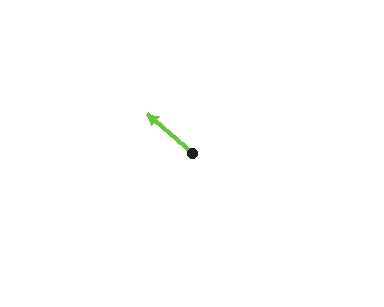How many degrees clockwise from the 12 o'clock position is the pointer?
Approximately 312 degrees.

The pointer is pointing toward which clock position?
Roughly 10 o'clock.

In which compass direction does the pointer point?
Northwest.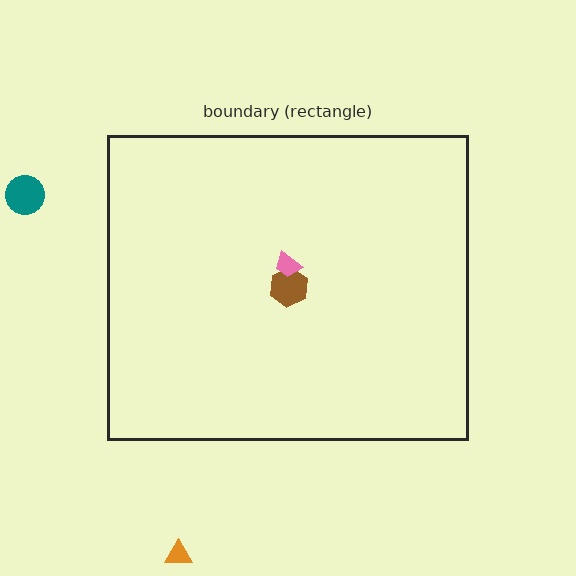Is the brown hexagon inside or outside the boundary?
Inside.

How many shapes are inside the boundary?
2 inside, 2 outside.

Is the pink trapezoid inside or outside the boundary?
Inside.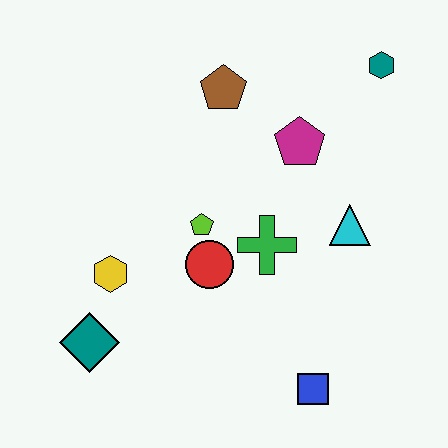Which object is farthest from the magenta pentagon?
The teal diamond is farthest from the magenta pentagon.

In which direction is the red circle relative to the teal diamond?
The red circle is to the right of the teal diamond.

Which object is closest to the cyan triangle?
The green cross is closest to the cyan triangle.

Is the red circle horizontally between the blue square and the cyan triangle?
No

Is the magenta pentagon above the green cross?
Yes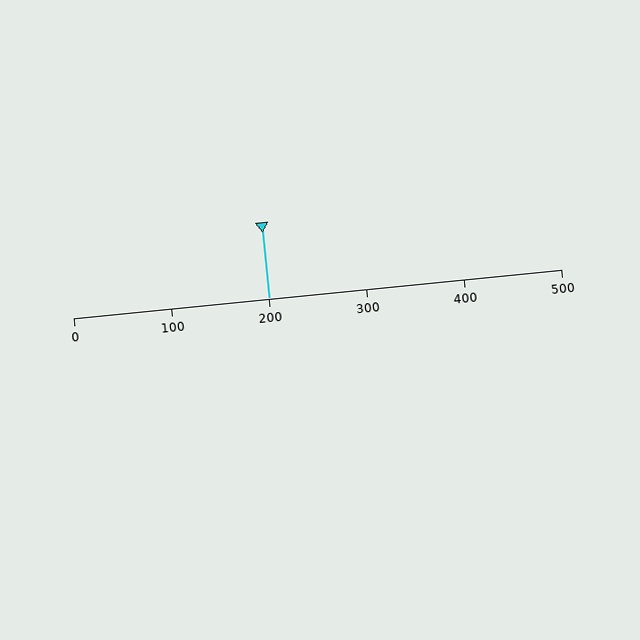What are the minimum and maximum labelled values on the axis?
The axis runs from 0 to 500.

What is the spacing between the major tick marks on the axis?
The major ticks are spaced 100 apart.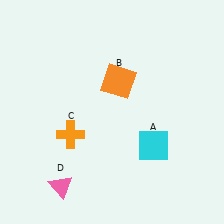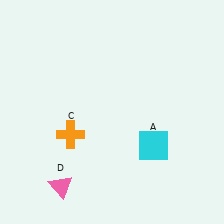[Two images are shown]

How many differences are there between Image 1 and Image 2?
There is 1 difference between the two images.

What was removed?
The orange square (B) was removed in Image 2.